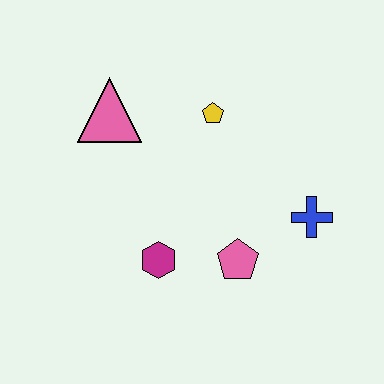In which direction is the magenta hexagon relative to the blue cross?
The magenta hexagon is to the left of the blue cross.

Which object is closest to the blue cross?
The pink pentagon is closest to the blue cross.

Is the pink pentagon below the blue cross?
Yes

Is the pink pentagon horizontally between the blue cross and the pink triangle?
Yes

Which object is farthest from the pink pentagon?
The pink triangle is farthest from the pink pentagon.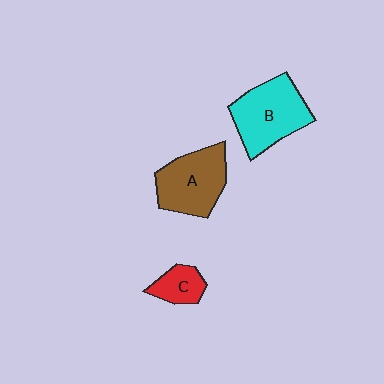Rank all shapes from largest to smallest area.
From largest to smallest: B (cyan), A (brown), C (red).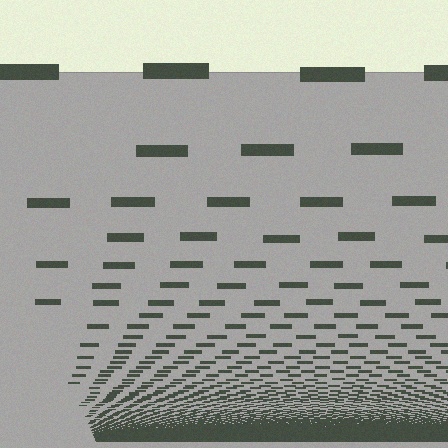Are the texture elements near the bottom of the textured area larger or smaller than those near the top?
Smaller. The gradient is inverted — elements near the bottom are smaller and denser.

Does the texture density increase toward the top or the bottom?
Density increases toward the bottom.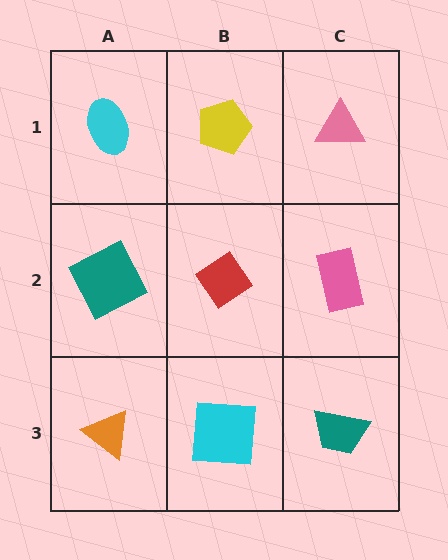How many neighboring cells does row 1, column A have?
2.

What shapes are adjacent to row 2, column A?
A cyan ellipse (row 1, column A), an orange triangle (row 3, column A), a red diamond (row 2, column B).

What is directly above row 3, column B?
A red diamond.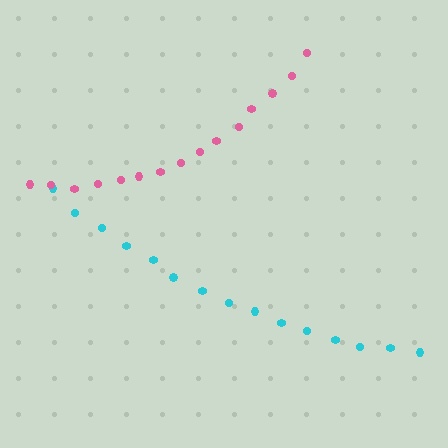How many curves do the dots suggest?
There are 2 distinct paths.